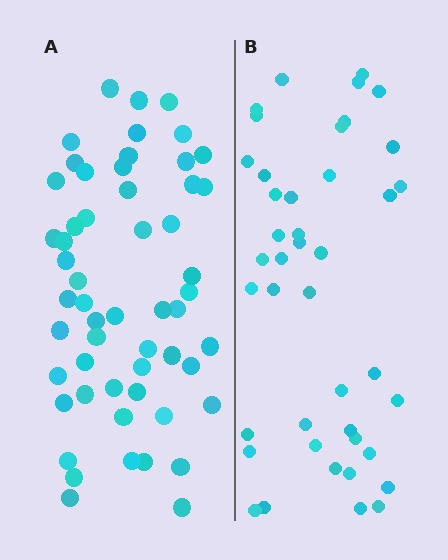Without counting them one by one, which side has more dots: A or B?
Region A (the left region) has more dots.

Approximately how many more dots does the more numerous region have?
Region A has approximately 15 more dots than region B.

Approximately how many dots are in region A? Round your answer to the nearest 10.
About 60 dots. (The exact count is 55, which rounds to 60.)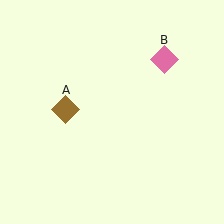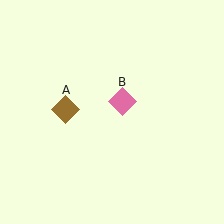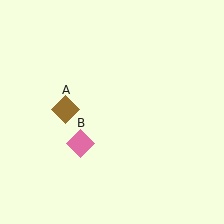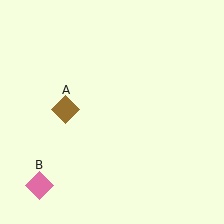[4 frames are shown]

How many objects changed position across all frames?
1 object changed position: pink diamond (object B).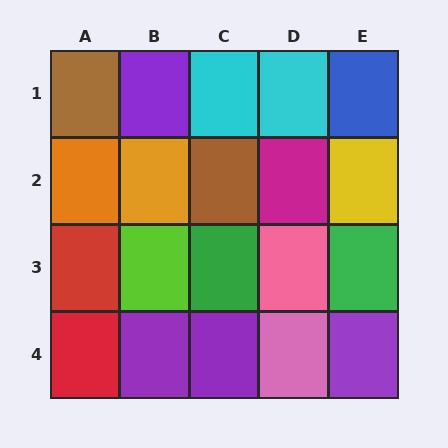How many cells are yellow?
1 cell is yellow.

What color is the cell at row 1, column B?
Purple.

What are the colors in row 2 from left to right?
Orange, orange, brown, magenta, yellow.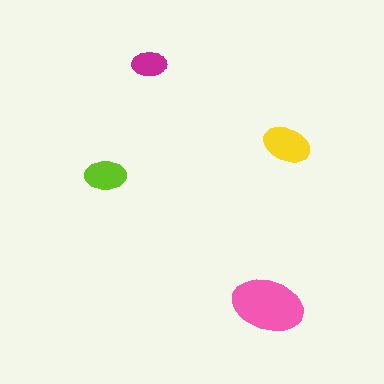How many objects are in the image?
There are 4 objects in the image.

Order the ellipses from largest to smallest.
the pink one, the yellow one, the lime one, the magenta one.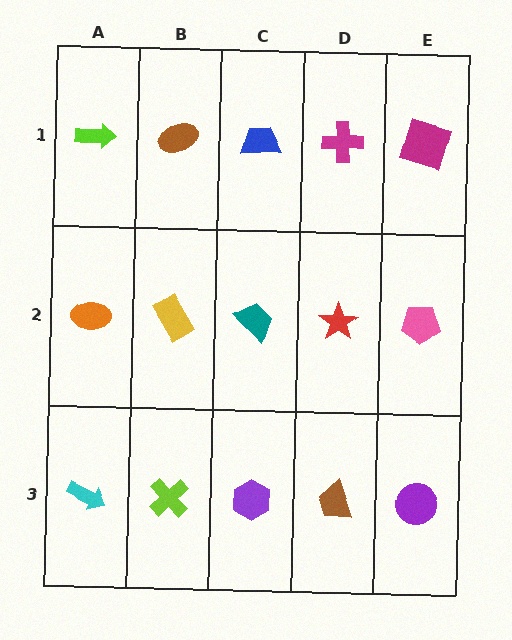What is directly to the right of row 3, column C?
A brown trapezoid.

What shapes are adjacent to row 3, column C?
A teal trapezoid (row 2, column C), a lime cross (row 3, column B), a brown trapezoid (row 3, column D).